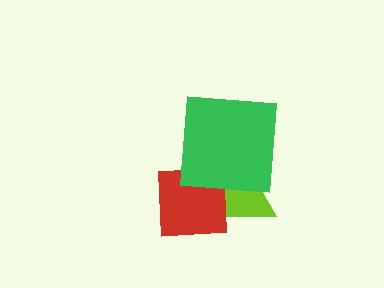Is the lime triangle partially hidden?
Yes, it is partially covered by another shape.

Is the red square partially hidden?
Yes, it is partially covered by another shape.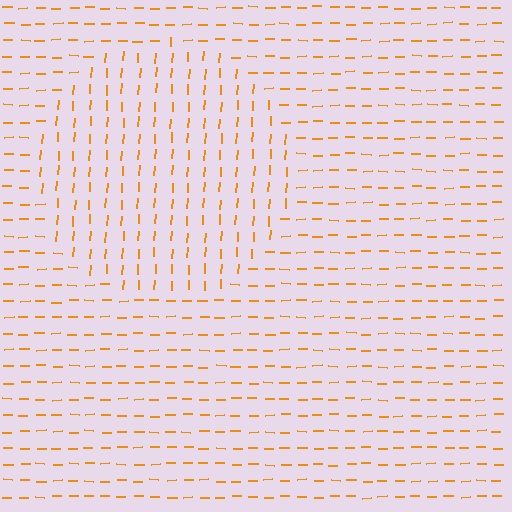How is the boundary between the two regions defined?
The boundary is defined purely by a change in line orientation (approximately 85 degrees difference). All lines are the same color and thickness.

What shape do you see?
I see a circle.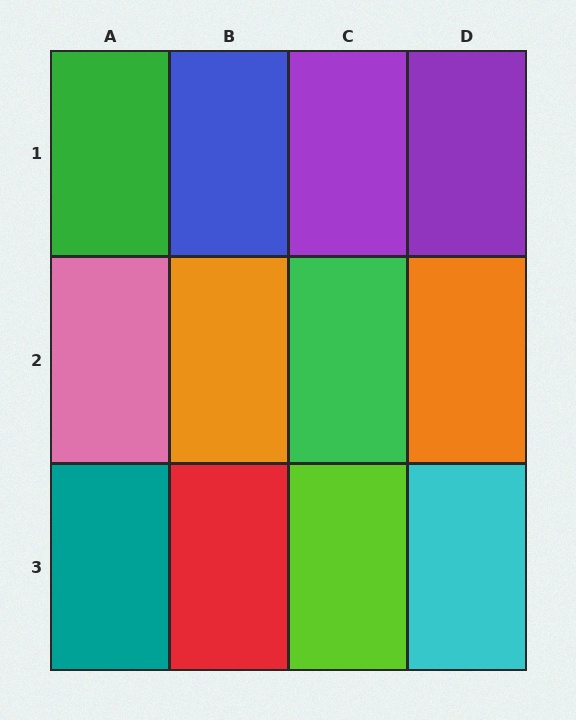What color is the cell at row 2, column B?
Orange.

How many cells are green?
2 cells are green.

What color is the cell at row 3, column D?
Cyan.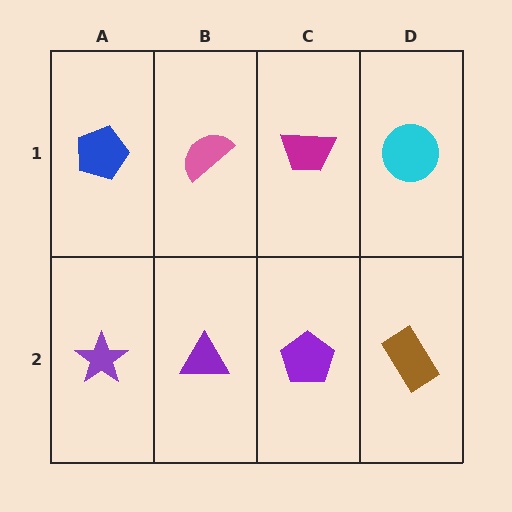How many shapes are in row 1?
4 shapes.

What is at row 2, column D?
A brown rectangle.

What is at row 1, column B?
A pink semicircle.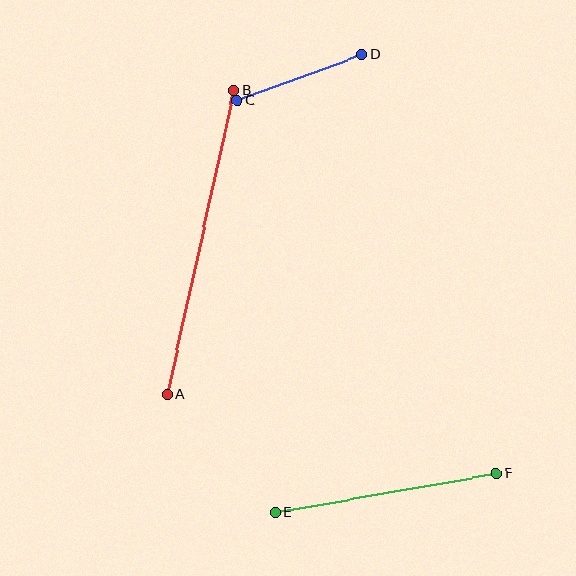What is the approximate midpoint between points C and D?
The midpoint is at approximately (299, 78) pixels.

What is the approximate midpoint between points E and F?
The midpoint is at approximately (386, 493) pixels.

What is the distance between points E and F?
The distance is approximately 225 pixels.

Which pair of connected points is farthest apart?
Points A and B are farthest apart.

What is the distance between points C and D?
The distance is approximately 133 pixels.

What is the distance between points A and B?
The distance is approximately 311 pixels.